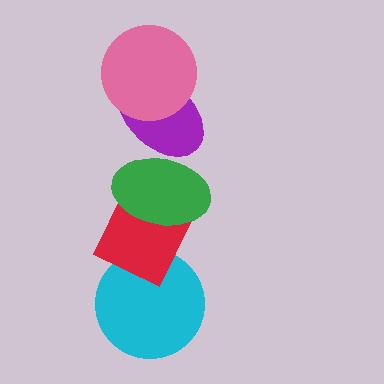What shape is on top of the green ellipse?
The purple ellipse is on top of the green ellipse.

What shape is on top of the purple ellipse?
The pink circle is on top of the purple ellipse.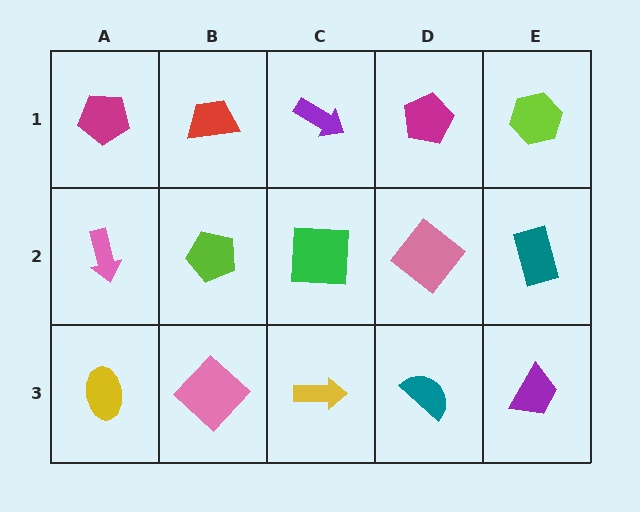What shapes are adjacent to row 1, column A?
A pink arrow (row 2, column A), a red trapezoid (row 1, column B).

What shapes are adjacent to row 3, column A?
A pink arrow (row 2, column A), a pink diamond (row 3, column B).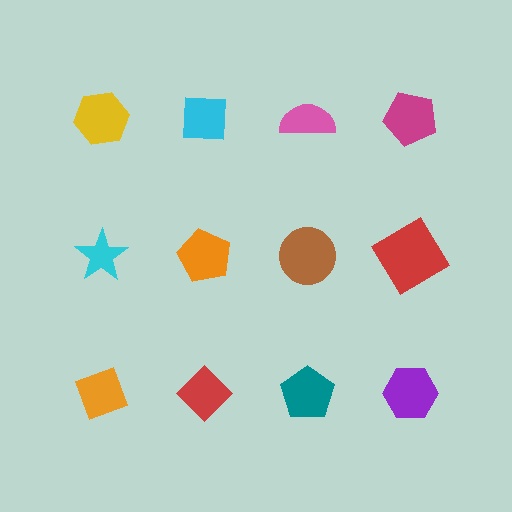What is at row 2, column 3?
A brown circle.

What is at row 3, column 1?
An orange diamond.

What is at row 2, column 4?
A red diamond.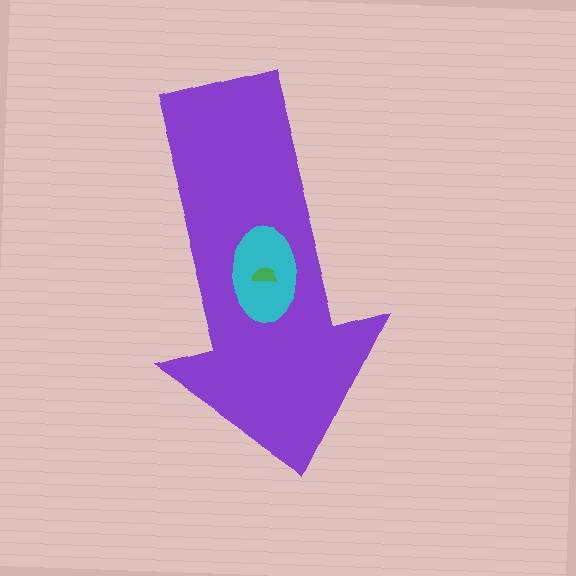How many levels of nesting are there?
3.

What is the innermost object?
The green semicircle.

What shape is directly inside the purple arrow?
The cyan ellipse.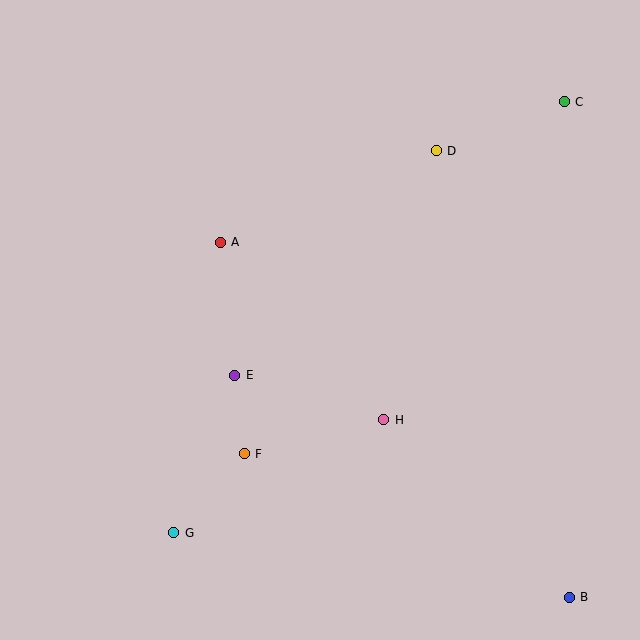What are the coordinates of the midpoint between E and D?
The midpoint between E and D is at (335, 263).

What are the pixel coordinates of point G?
Point G is at (174, 533).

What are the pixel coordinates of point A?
Point A is at (220, 242).